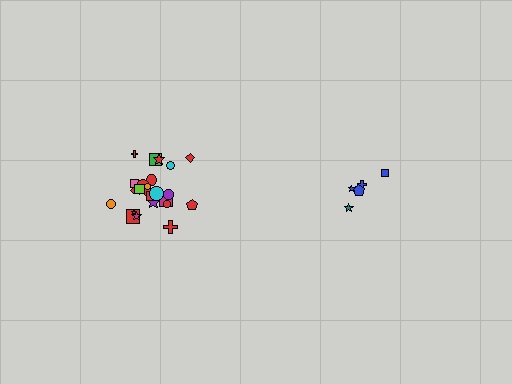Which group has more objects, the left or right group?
The left group.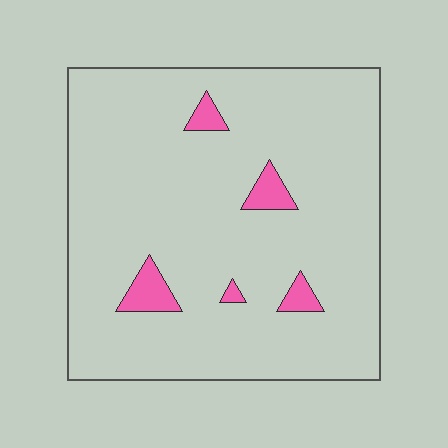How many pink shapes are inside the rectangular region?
5.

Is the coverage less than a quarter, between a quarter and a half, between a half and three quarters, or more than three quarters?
Less than a quarter.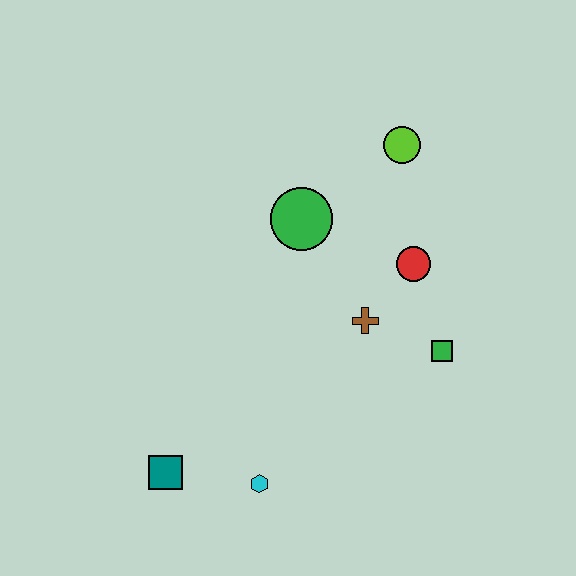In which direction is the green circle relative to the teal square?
The green circle is above the teal square.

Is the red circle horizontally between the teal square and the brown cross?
No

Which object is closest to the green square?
The brown cross is closest to the green square.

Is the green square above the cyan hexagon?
Yes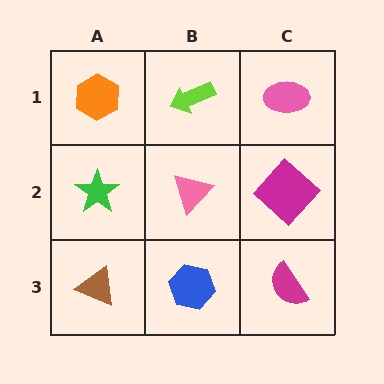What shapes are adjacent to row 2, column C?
A pink ellipse (row 1, column C), a magenta semicircle (row 3, column C), a pink triangle (row 2, column B).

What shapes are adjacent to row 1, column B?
A pink triangle (row 2, column B), an orange hexagon (row 1, column A), a pink ellipse (row 1, column C).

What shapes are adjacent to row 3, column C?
A magenta diamond (row 2, column C), a blue hexagon (row 3, column B).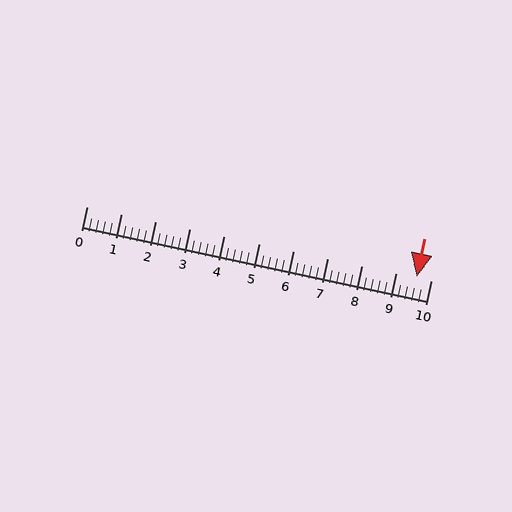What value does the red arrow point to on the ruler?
The red arrow points to approximately 9.6.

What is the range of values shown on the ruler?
The ruler shows values from 0 to 10.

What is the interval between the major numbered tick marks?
The major tick marks are spaced 1 units apart.